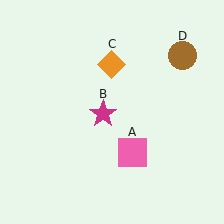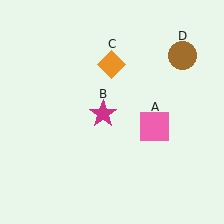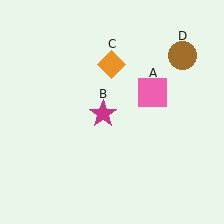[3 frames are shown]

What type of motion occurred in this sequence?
The pink square (object A) rotated counterclockwise around the center of the scene.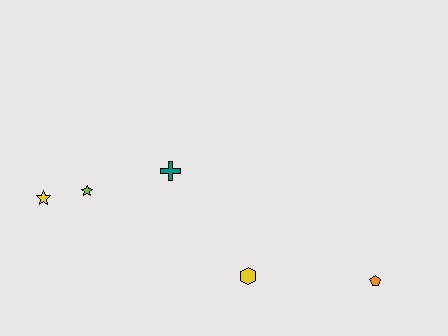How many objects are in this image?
There are 5 objects.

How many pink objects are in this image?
There are no pink objects.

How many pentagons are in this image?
There is 1 pentagon.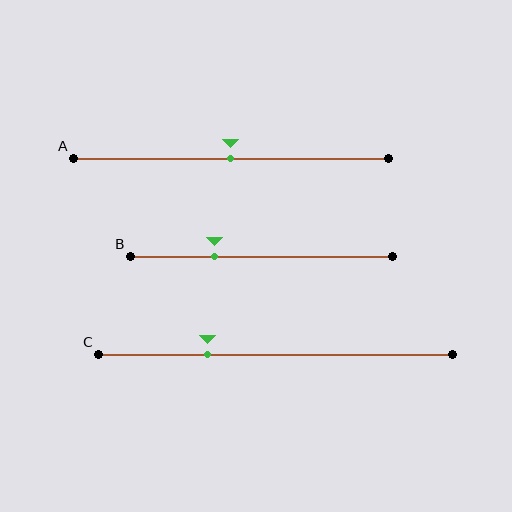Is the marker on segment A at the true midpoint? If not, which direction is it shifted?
Yes, the marker on segment A is at the true midpoint.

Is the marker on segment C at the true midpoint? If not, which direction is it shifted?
No, the marker on segment C is shifted to the left by about 19% of the segment length.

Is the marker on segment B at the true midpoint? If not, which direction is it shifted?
No, the marker on segment B is shifted to the left by about 18% of the segment length.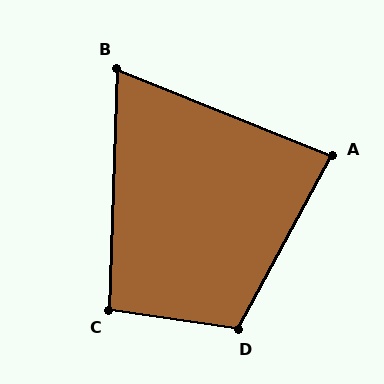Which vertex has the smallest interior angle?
B, at approximately 70 degrees.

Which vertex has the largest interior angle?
D, at approximately 110 degrees.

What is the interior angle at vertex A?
Approximately 84 degrees (acute).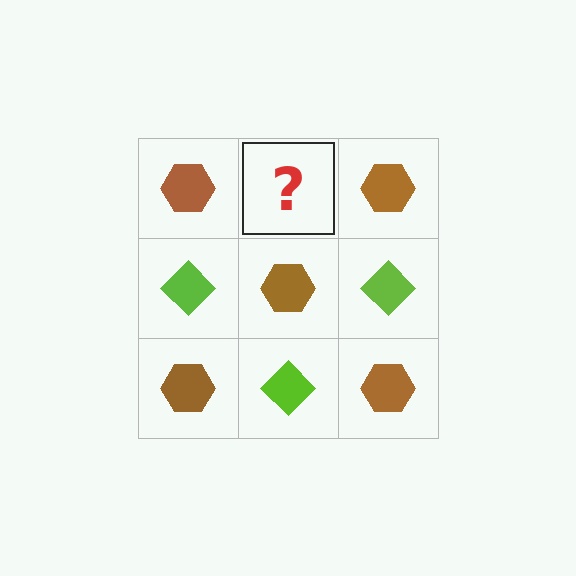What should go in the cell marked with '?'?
The missing cell should contain a lime diamond.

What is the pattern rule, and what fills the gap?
The rule is that it alternates brown hexagon and lime diamond in a checkerboard pattern. The gap should be filled with a lime diamond.